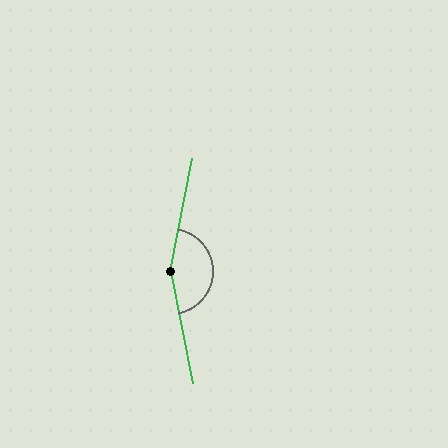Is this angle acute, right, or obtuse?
It is obtuse.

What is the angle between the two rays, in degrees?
Approximately 158 degrees.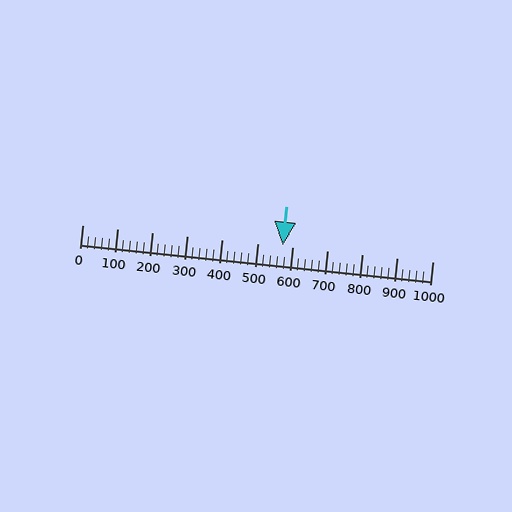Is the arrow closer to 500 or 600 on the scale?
The arrow is closer to 600.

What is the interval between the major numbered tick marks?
The major tick marks are spaced 100 units apart.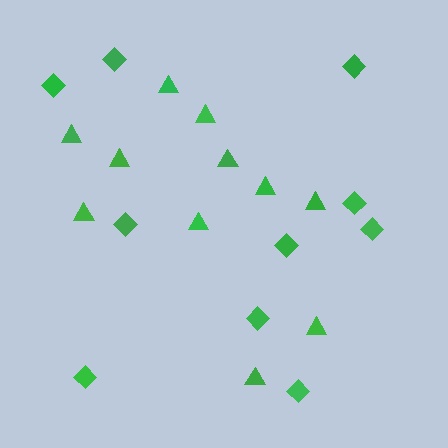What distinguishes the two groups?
There are 2 groups: one group of triangles (11) and one group of diamonds (10).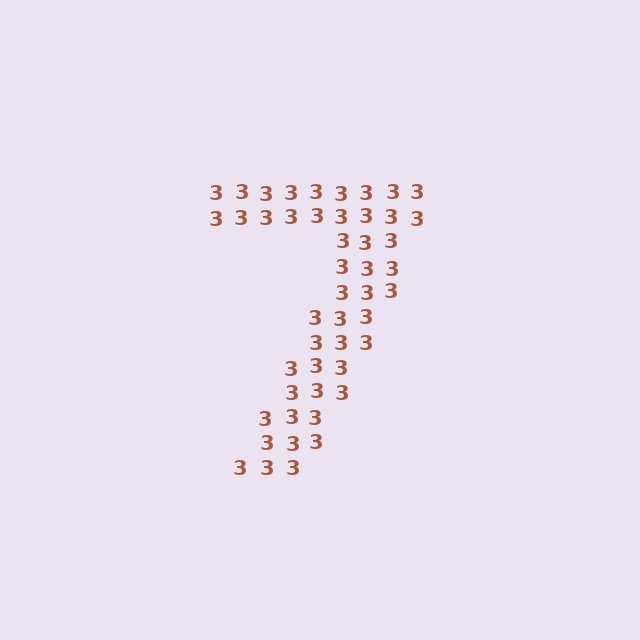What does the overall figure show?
The overall figure shows the digit 7.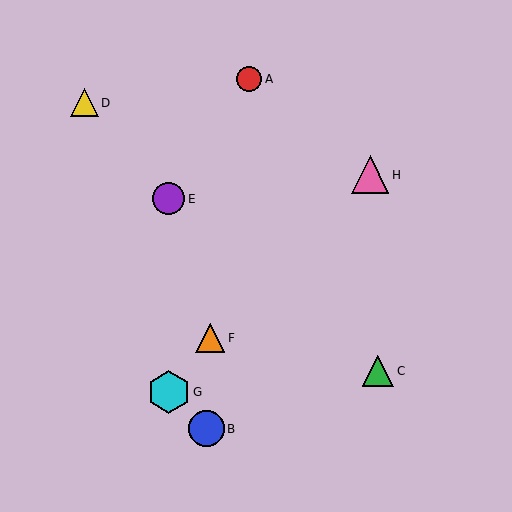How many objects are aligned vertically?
2 objects (E, G) are aligned vertically.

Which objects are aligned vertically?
Objects E, G are aligned vertically.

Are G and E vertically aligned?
Yes, both are at x≈169.